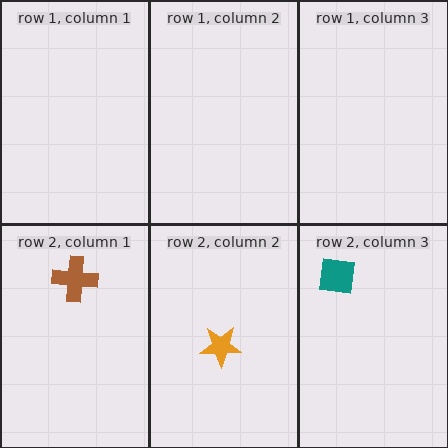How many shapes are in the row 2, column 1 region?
1.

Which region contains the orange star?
The row 2, column 2 region.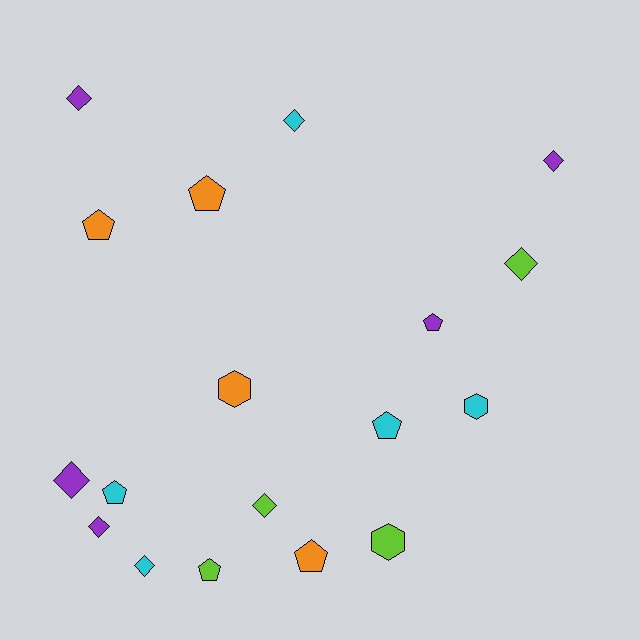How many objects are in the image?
There are 18 objects.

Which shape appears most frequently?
Diamond, with 8 objects.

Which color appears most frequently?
Purple, with 5 objects.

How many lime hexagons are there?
There is 1 lime hexagon.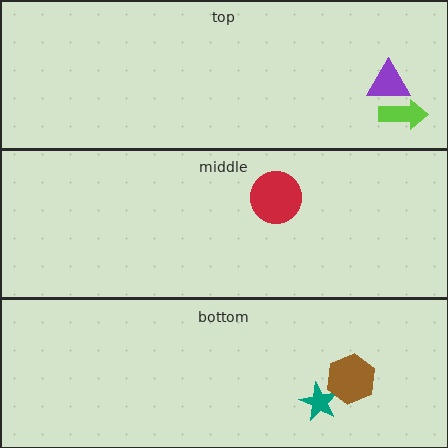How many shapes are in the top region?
2.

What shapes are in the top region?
The purple triangle, the lime arrow.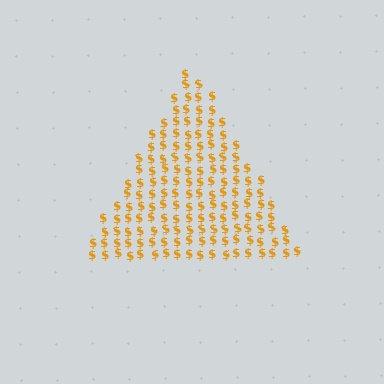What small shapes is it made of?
It is made of small dollar signs.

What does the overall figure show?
The overall figure shows a triangle.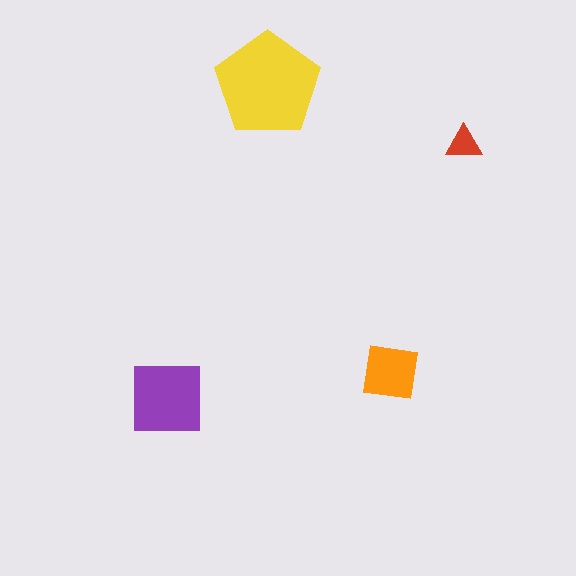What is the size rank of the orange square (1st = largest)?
3rd.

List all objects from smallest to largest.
The red triangle, the orange square, the purple square, the yellow pentagon.